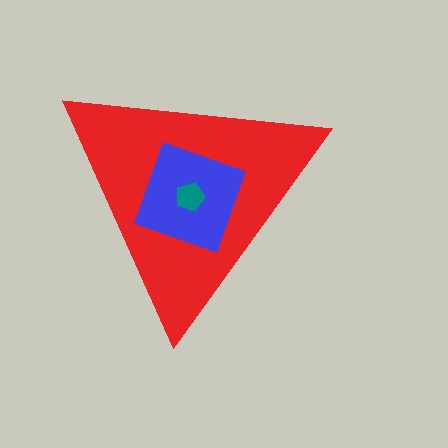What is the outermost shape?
The red triangle.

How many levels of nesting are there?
3.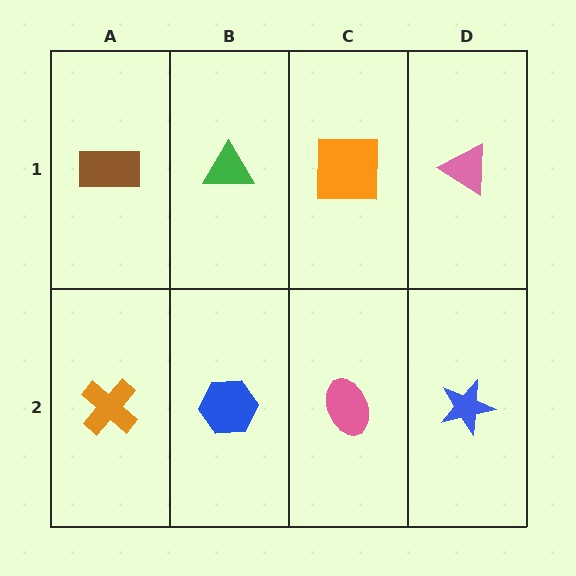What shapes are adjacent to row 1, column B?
A blue hexagon (row 2, column B), a brown rectangle (row 1, column A), an orange square (row 1, column C).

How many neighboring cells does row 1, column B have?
3.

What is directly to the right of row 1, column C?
A pink triangle.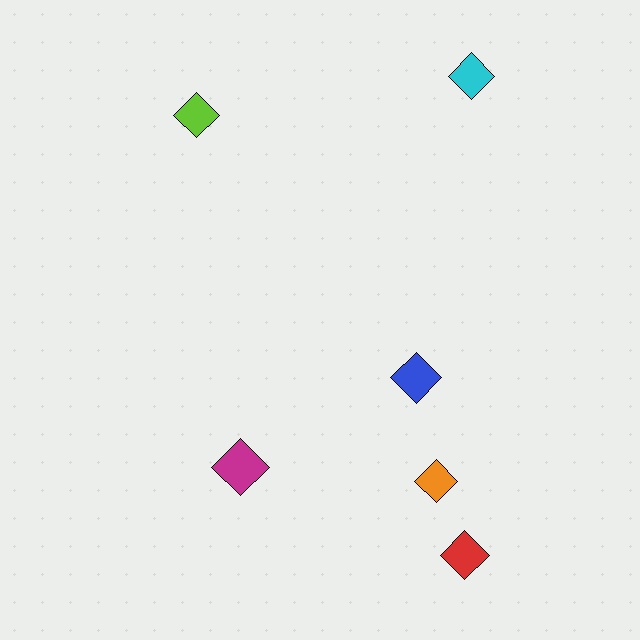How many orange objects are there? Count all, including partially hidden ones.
There is 1 orange object.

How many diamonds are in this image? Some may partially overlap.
There are 6 diamonds.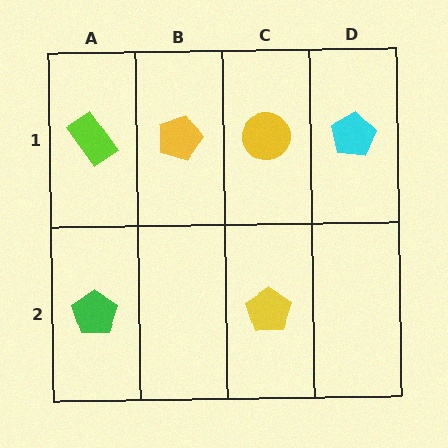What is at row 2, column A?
A green pentagon.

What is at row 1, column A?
A lime rectangle.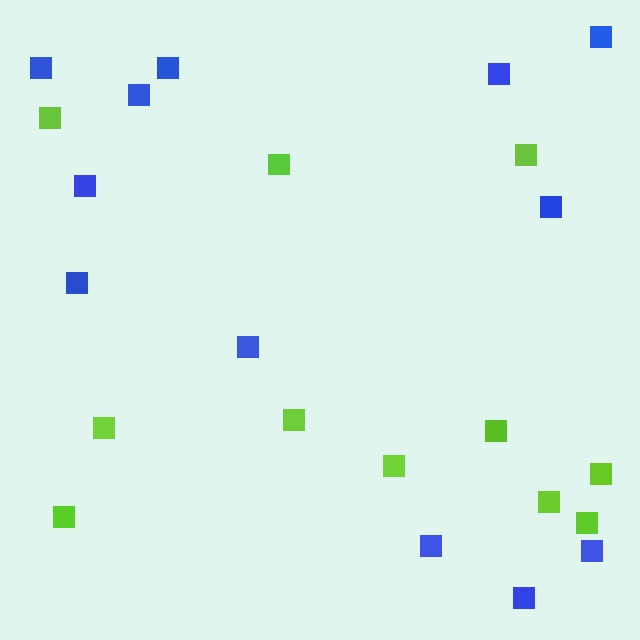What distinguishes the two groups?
There are 2 groups: one group of blue squares (12) and one group of lime squares (11).